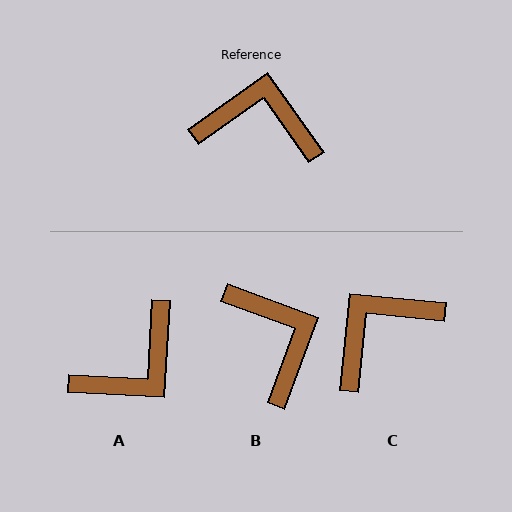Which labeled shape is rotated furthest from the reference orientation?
A, about 129 degrees away.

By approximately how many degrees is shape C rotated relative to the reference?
Approximately 49 degrees counter-clockwise.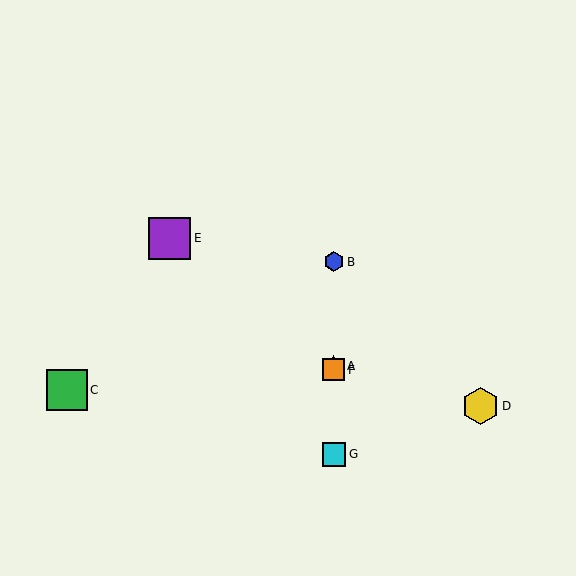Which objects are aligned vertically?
Objects A, B, F, G are aligned vertically.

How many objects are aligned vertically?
4 objects (A, B, F, G) are aligned vertically.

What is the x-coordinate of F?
Object F is at x≈334.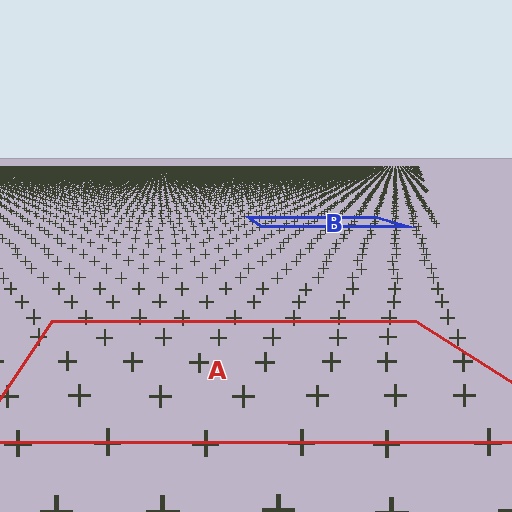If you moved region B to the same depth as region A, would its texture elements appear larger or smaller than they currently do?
They would appear larger. At a closer depth, the same texture elements are projected at a bigger on-screen size.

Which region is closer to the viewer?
Region A is closer. The texture elements there are larger and more spread out.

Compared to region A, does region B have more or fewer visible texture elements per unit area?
Region B has more texture elements per unit area — they are packed more densely because it is farther away.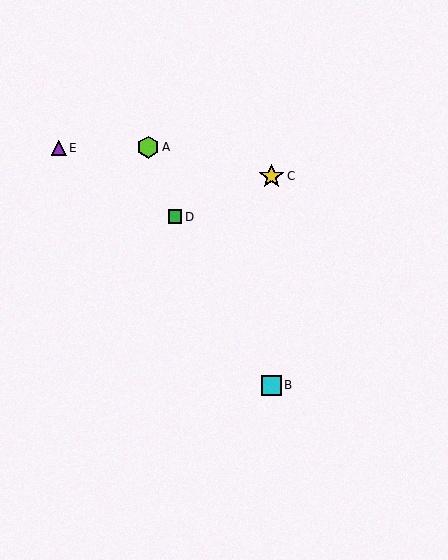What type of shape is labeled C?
Shape C is a yellow star.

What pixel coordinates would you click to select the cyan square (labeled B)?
Click at (271, 385) to select the cyan square B.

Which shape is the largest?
The yellow star (labeled C) is the largest.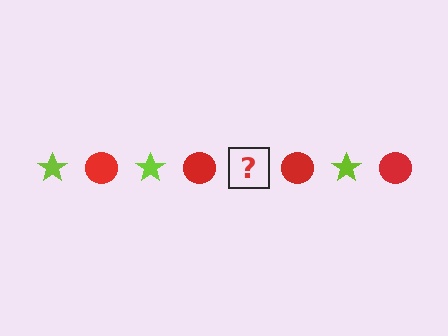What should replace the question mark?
The question mark should be replaced with a lime star.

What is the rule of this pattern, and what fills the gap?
The rule is that the pattern alternates between lime star and red circle. The gap should be filled with a lime star.